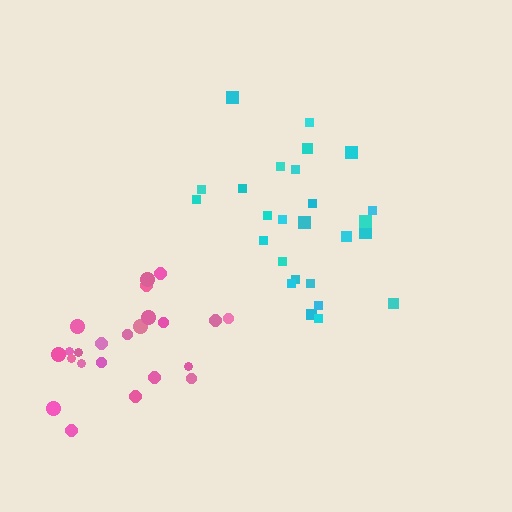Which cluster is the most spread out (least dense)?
Cyan.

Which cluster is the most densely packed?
Pink.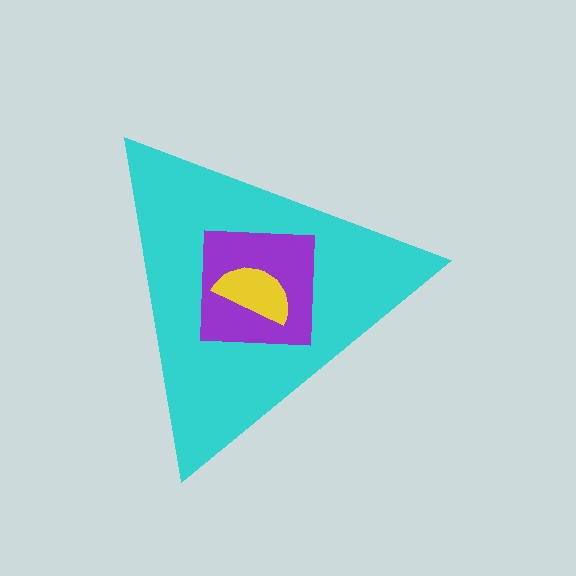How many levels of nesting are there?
3.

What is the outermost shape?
The cyan triangle.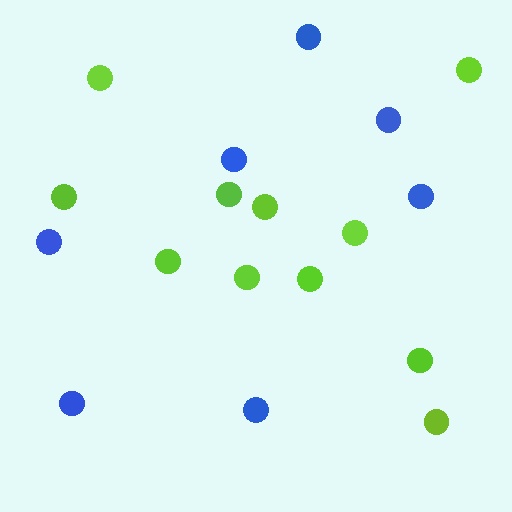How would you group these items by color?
There are 2 groups: one group of lime circles (11) and one group of blue circles (7).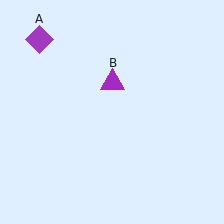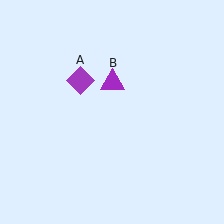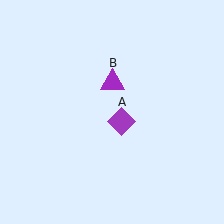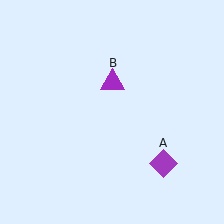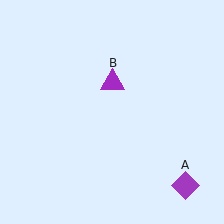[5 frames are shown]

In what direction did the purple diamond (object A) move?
The purple diamond (object A) moved down and to the right.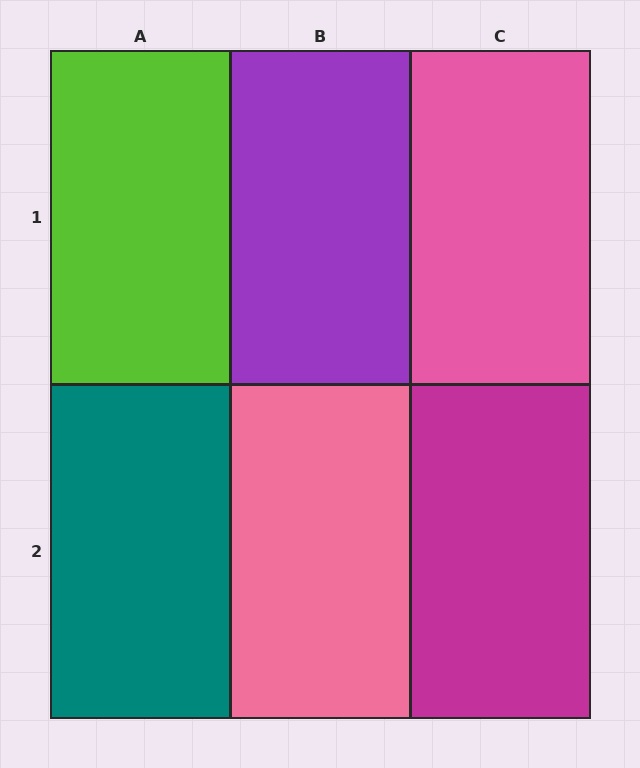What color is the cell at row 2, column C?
Magenta.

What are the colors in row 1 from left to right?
Lime, purple, pink.